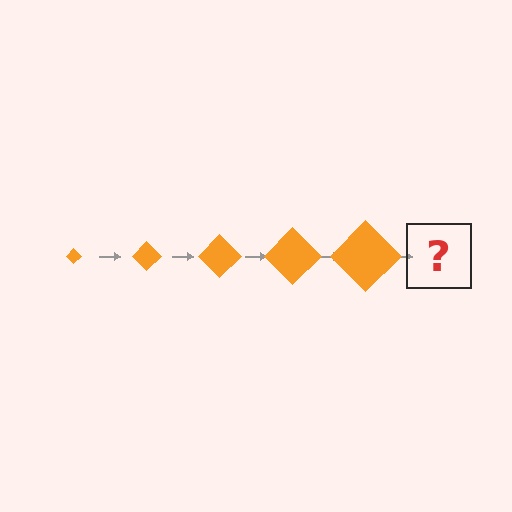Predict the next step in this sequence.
The next step is an orange diamond, larger than the previous one.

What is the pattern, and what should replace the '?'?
The pattern is that the diamond gets progressively larger each step. The '?' should be an orange diamond, larger than the previous one.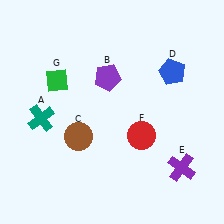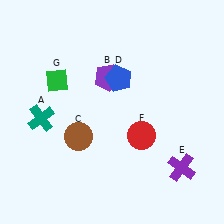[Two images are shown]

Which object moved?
The blue pentagon (D) moved left.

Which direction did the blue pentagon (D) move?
The blue pentagon (D) moved left.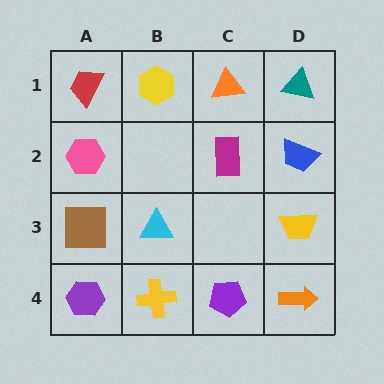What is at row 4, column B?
A yellow cross.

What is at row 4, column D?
An orange arrow.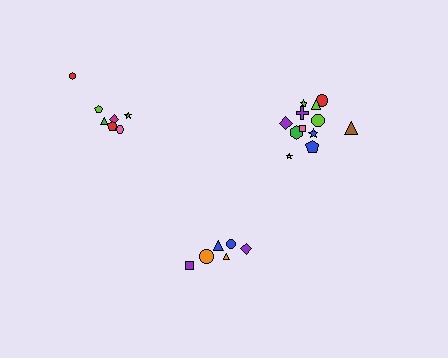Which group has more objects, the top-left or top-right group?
The top-right group.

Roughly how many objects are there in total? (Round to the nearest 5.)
Roughly 25 objects in total.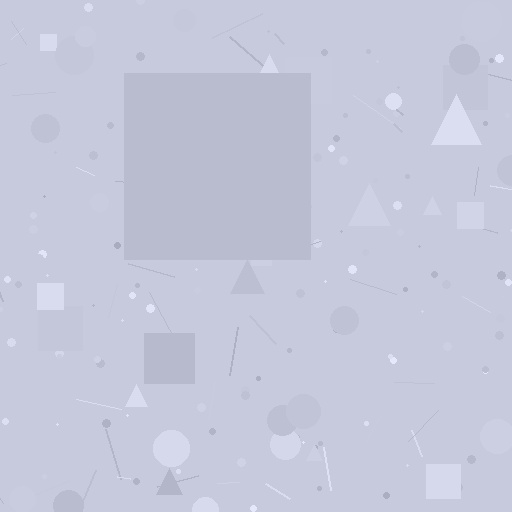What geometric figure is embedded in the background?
A square is embedded in the background.